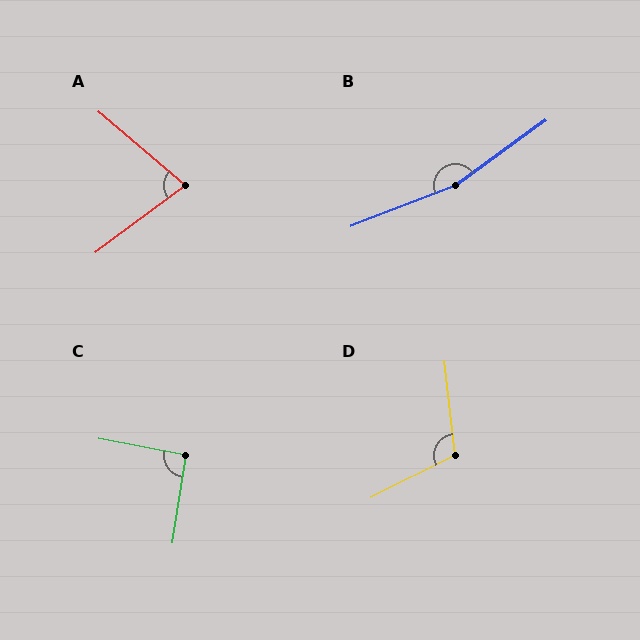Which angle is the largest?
B, at approximately 165 degrees.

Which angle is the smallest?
A, at approximately 77 degrees.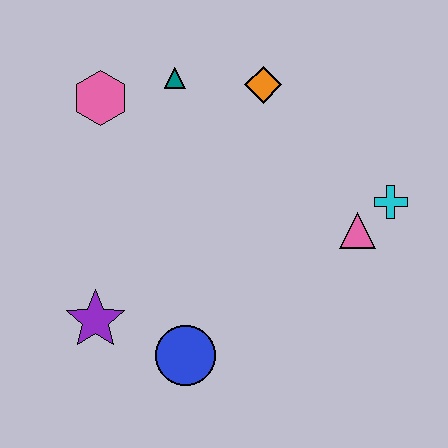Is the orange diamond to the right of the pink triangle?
No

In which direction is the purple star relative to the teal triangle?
The purple star is below the teal triangle.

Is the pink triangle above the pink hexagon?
No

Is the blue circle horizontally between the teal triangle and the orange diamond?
Yes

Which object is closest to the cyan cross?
The pink triangle is closest to the cyan cross.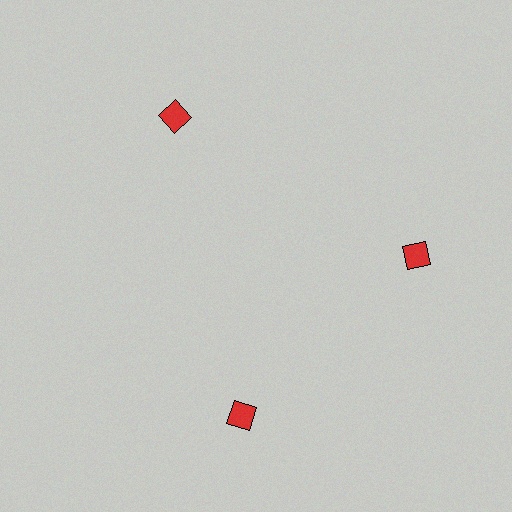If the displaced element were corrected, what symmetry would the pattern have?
It would have 3-fold rotational symmetry — the pattern would map onto itself every 120 degrees.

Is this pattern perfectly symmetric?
No. The 3 red squares are arranged in a ring, but one element near the 7 o'clock position is rotated out of alignment along the ring, breaking the 3-fold rotational symmetry.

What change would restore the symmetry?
The symmetry would be restored by rotating it back into even spacing with its neighbors so that all 3 squares sit at equal angles and equal distance from the center.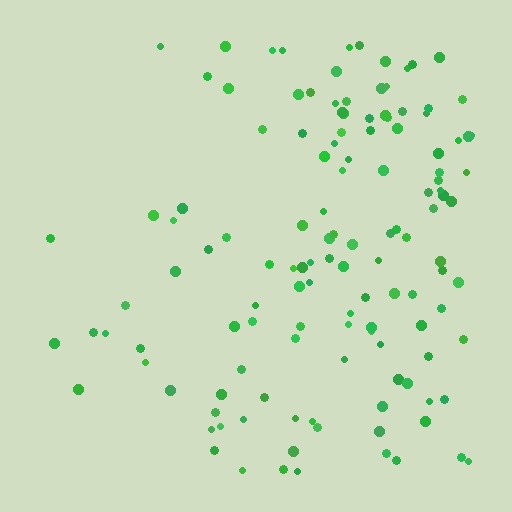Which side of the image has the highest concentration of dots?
The right.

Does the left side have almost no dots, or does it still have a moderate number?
Still a moderate number, just noticeably fewer than the right.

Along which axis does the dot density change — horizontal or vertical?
Horizontal.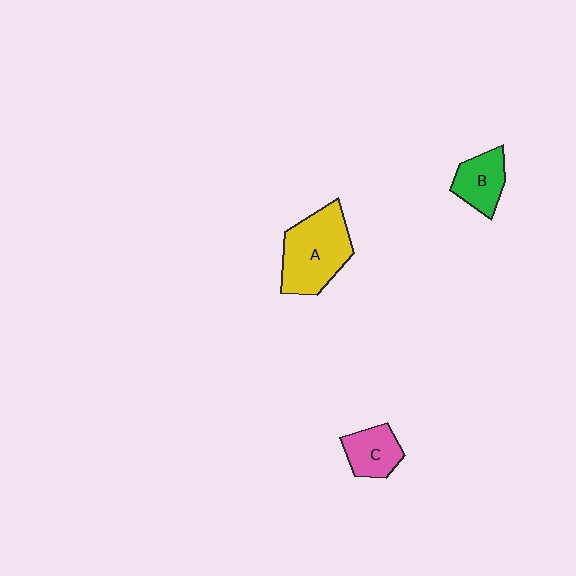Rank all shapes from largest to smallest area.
From largest to smallest: A (yellow), B (green), C (pink).